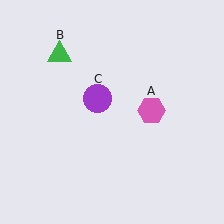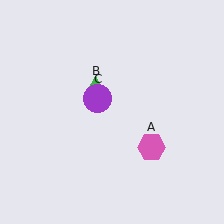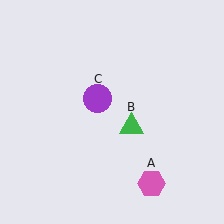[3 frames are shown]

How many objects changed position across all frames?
2 objects changed position: pink hexagon (object A), green triangle (object B).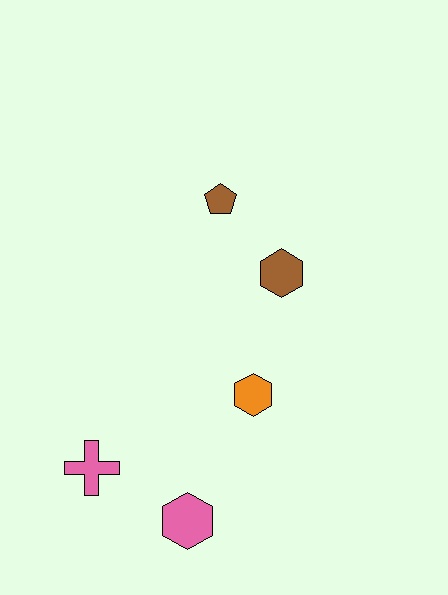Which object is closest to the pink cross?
The pink hexagon is closest to the pink cross.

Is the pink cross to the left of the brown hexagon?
Yes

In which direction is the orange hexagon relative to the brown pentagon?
The orange hexagon is below the brown pentagon.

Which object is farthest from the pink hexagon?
The brown pentagon is farthest from the pink hexagon.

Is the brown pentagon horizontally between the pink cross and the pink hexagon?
No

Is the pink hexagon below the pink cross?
Yes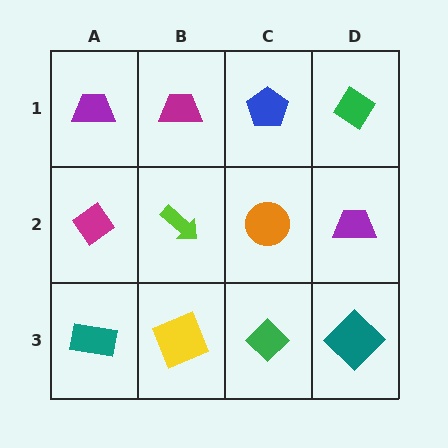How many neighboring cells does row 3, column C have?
3.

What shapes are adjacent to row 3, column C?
An orange circle (row 2, column C), a yellow square (row 3, column B), a teal diamond (row 3, column D).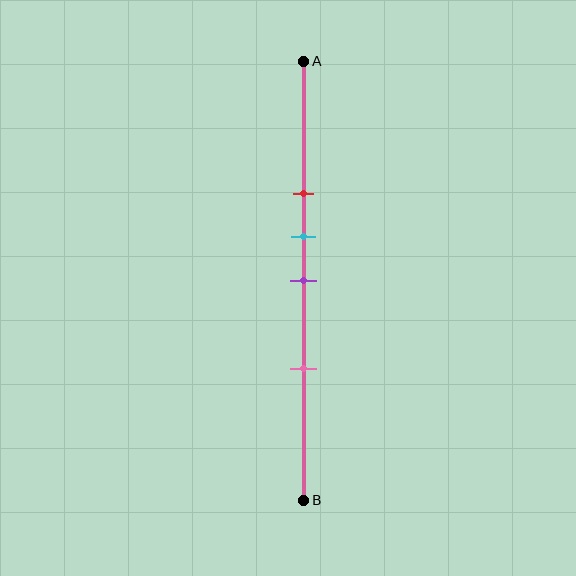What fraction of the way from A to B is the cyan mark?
The cyan mark is approximately 40% (0.4) of the way from A to B.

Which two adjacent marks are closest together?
The cyan and purple marks are the closest adjacent pair.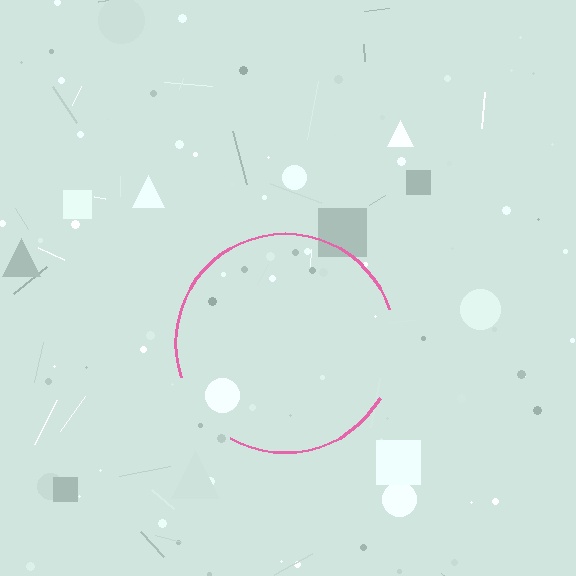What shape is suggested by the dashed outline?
The dashed outline suggests a circle.